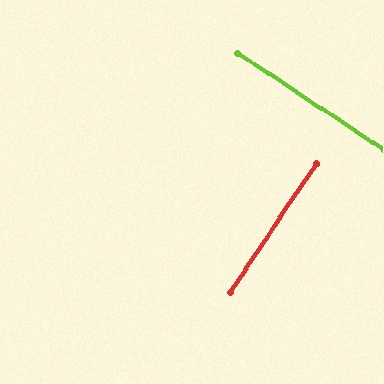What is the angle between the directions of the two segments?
Approximately 90 degrees.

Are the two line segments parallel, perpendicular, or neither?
Perpendicular — they meet at approximately 90°.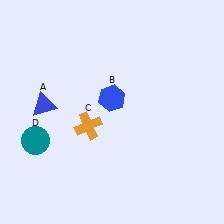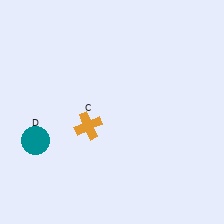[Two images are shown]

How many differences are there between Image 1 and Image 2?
There are 2 differences between the two images.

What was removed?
The blue hexagon (B), the blue triangle (A) were removed in Image 2.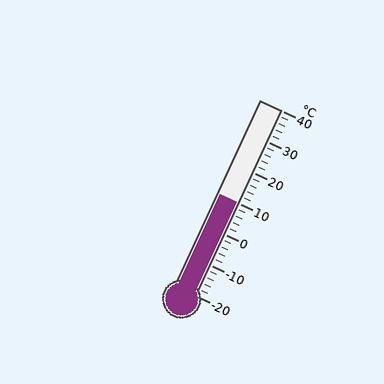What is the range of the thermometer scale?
The thermometer scale ranges from -20°C to 40°C.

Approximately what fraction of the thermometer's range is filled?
The thermometer is filled to approximately 50% of its range.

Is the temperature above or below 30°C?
The temperature is below 30°C.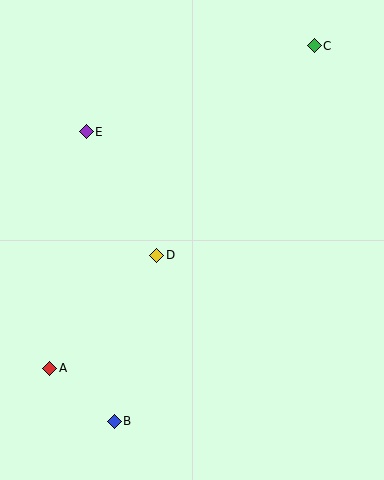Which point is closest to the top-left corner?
Point E is closest to the top-left corner.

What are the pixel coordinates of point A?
Point A is at (50, 368).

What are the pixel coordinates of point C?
Point C is at (314, 46).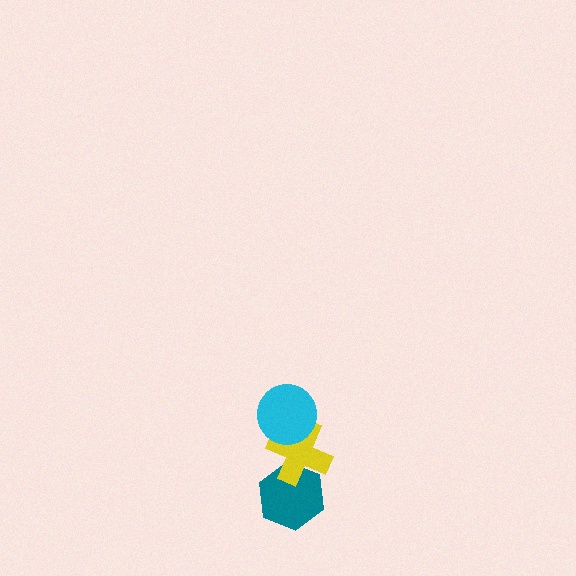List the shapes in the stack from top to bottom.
From top to bottom: the cyan circle, the yellow cross, the teal hexagon.